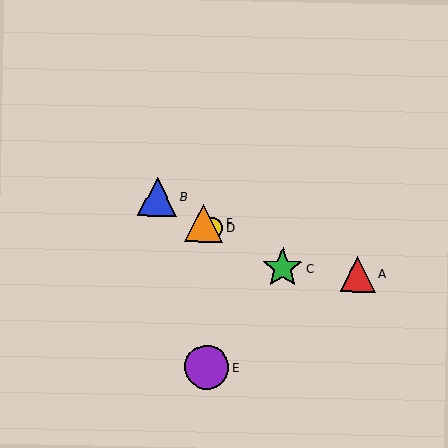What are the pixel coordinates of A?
Object A is at (358, 274).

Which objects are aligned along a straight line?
Objects B, C, D, F are aligned along a straight line.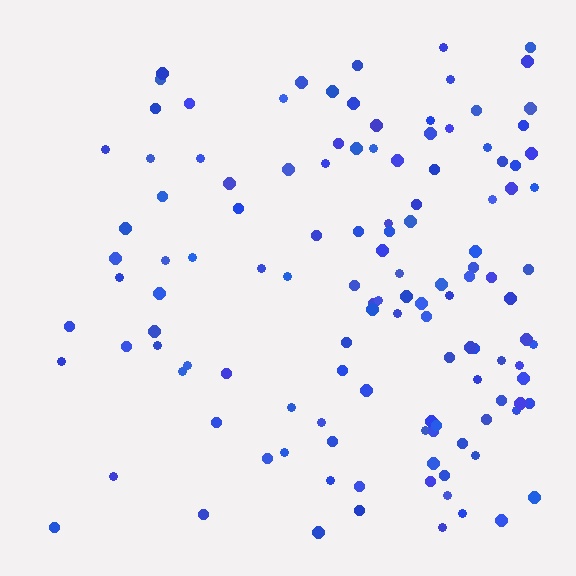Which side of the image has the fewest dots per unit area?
The left.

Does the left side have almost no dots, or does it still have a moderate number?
Still a moderate number, just noticeably fewer than the right.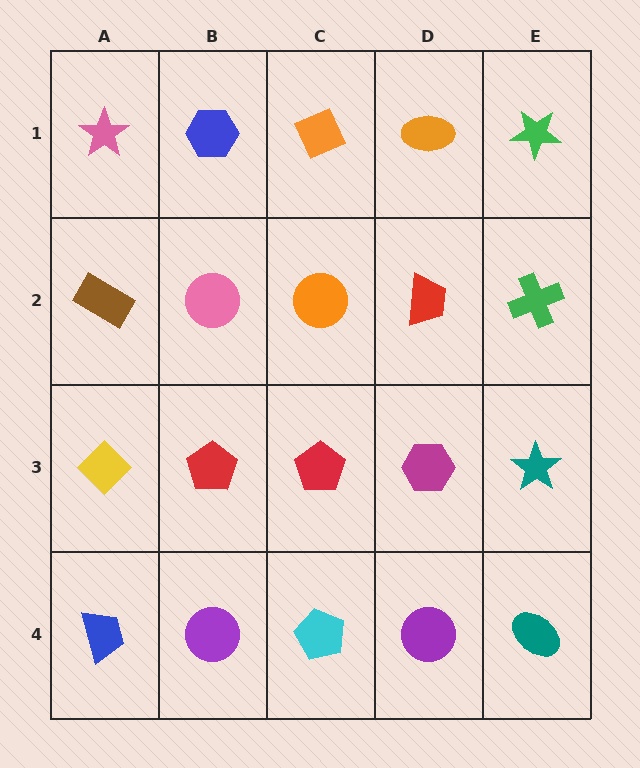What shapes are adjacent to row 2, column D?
An orange ellipse (row 1, column D), a magenta hexagon (row 3, column D), an orange circle (row 2, column C), a green cross (row 2, column E).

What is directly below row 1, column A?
A brown rectangle.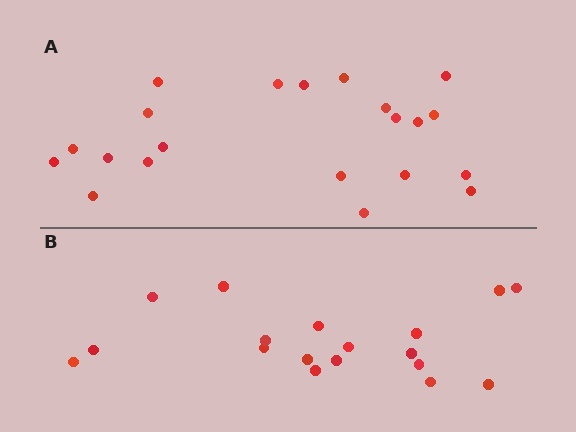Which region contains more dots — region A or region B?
Region A (the top region) has more dots.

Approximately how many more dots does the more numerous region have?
Region A has just a few more — roughly 2 or 3 more dots than region B.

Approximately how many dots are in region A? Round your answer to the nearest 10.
About 20 dots. (The exact count is 21, which rounds to 20.)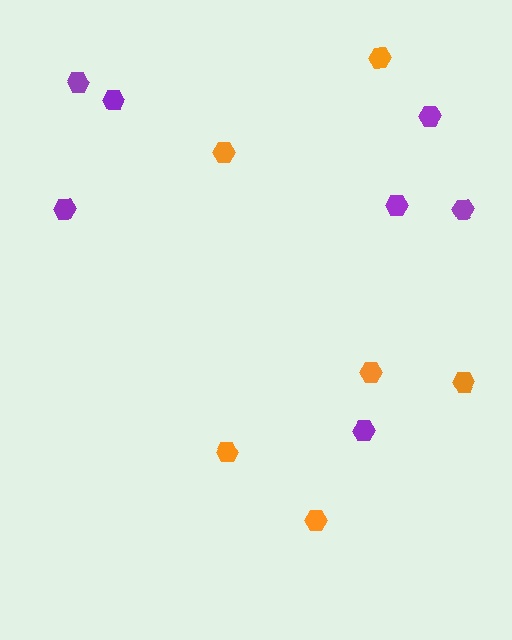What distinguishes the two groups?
There are 2 groups: one group of orange hexagons (6) and one group of purple hexagons (7).